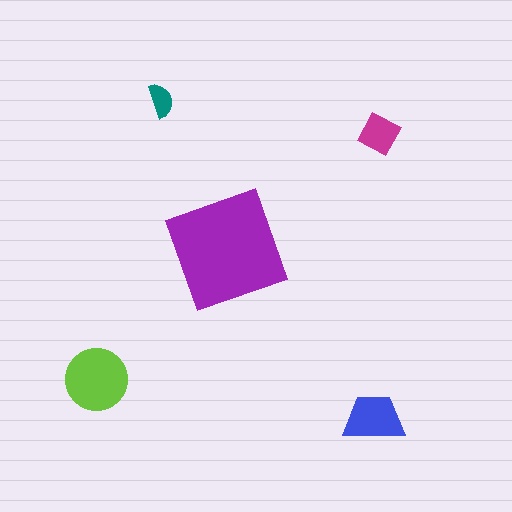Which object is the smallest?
The teal semicircle.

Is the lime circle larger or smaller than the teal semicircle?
Larger.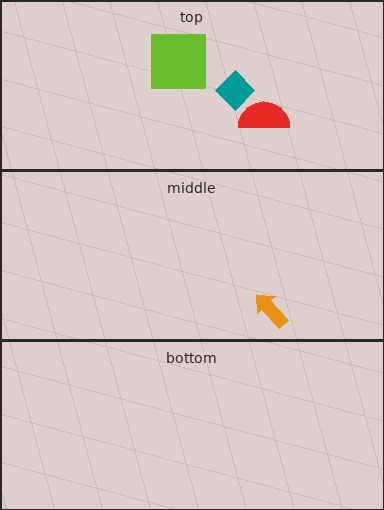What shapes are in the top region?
The teal diamond, the red semicircle, the lime square.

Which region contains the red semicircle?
The top region.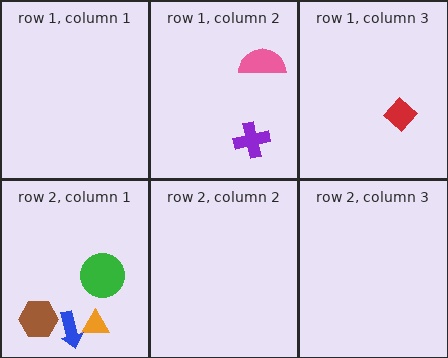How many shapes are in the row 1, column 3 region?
1.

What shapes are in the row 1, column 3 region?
The red diamond.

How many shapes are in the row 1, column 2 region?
2.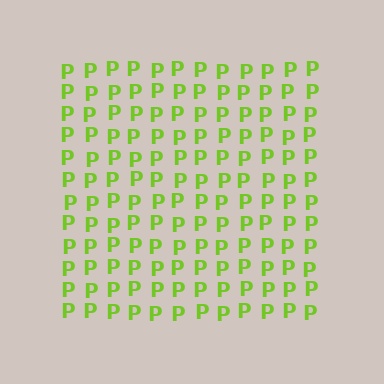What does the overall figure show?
The overall figure shows a square.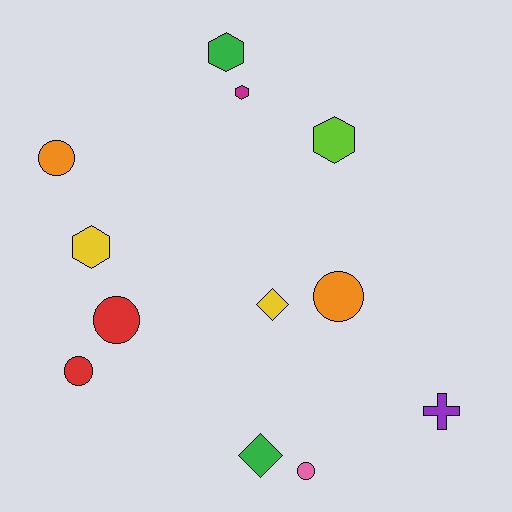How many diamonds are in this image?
There are 2 diamonds.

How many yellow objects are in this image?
There are 2 yellow objects.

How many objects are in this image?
There are 12 objects.